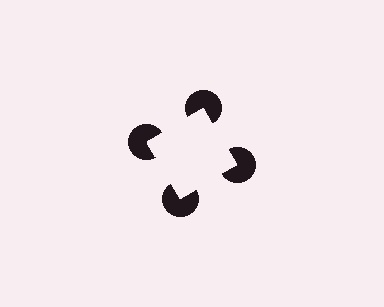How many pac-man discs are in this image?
There are 4 — one at each vertex of the illusory square.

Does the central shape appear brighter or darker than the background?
It typically appears slightly brighter than the background, even though no actual brightness change is drawn.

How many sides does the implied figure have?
4 sides.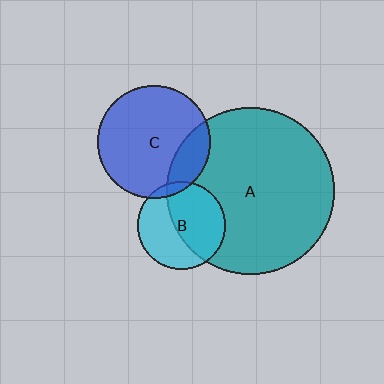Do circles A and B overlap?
Yes.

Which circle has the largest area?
Circle A (teal).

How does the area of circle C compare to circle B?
Approximately 1.7 times.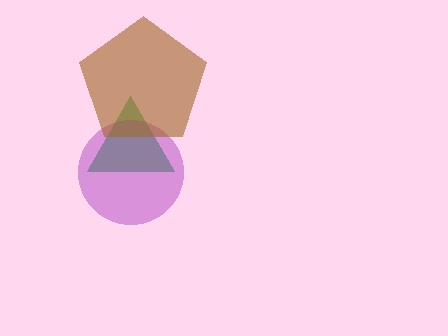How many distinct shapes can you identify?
There are 3 distinct shapes: a green triangle, a purple circle, a brown pentagon.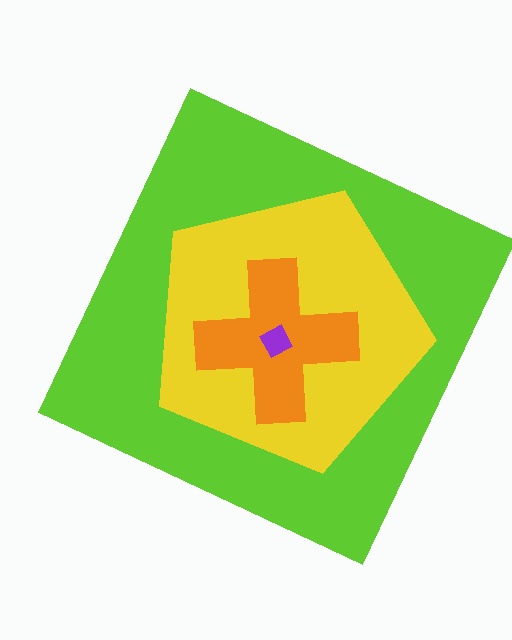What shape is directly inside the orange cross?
The purple diamond.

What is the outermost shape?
The lime square.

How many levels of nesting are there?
4.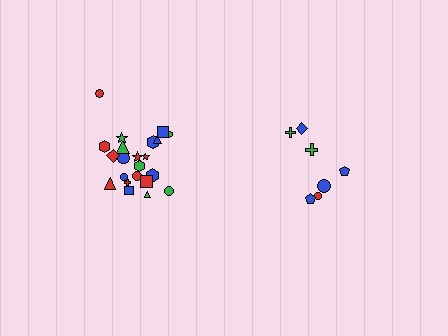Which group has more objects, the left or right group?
The left group.